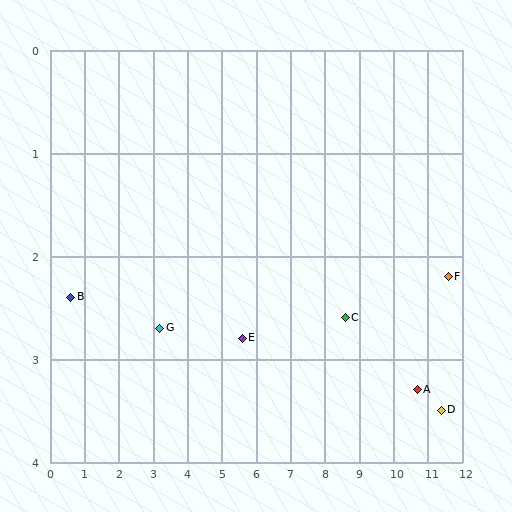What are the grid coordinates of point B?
Point B is at approximately (0.6, 2.4).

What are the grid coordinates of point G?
Point G is at approximately (3.2, 2.7).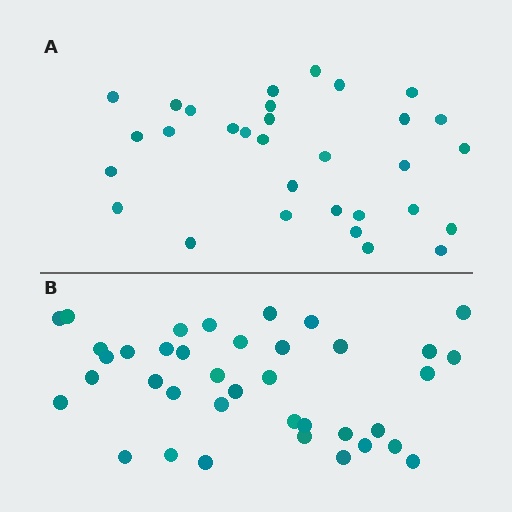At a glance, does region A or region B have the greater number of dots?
Region B (the bottom region) has more dots.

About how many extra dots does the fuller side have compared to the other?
Region B has roughly 8 or so more dots than region A.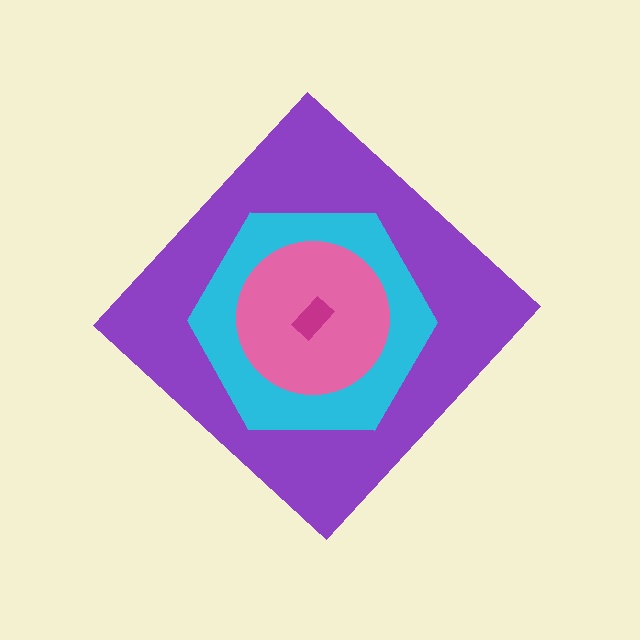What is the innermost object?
The magenta rectangle.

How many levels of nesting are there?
4.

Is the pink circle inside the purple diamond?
Yes.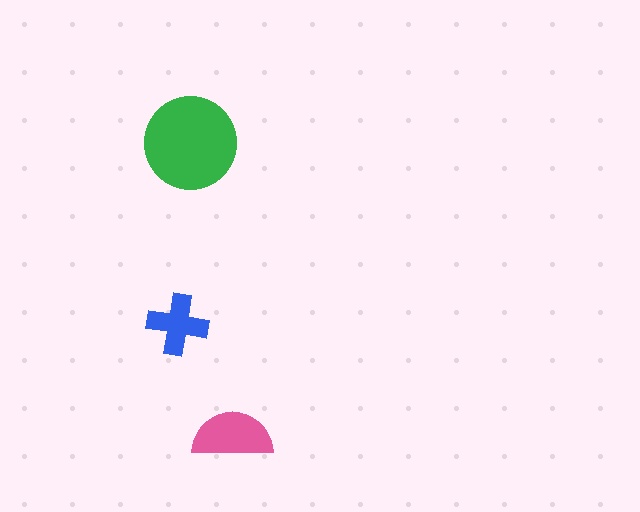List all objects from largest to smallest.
The green circle, the pink semicircle, the blue cross.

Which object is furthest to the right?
The pink semicircle is rightmost.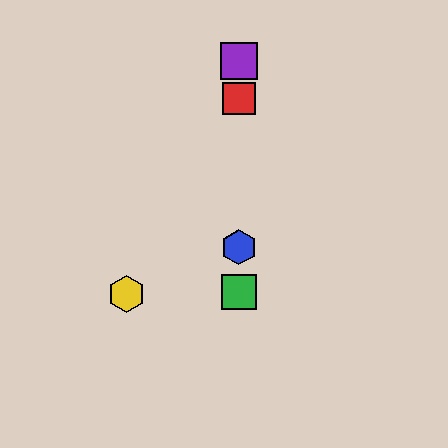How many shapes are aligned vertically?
4 shapes (the red square, the blue hexagon, the green square, the purple square) are aligned vertically.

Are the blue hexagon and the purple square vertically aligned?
Yes, both are at x≈239.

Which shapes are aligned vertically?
The red square, the blue hexagon, the green square, the purple square are aligned vertically.